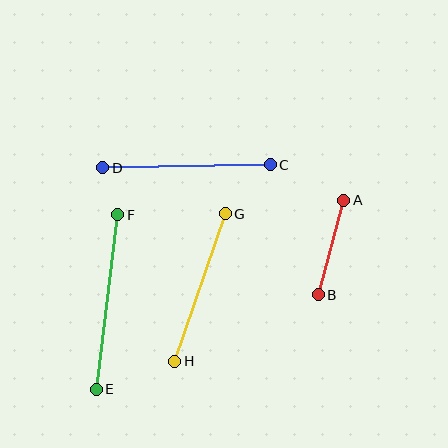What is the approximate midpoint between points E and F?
The midpoint is at approximately (107, 302) pixels.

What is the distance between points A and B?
The distance is approximately 98 pixels.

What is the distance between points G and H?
The distance is approximately 156 pixels.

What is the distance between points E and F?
The distance is approximately 176 pixels.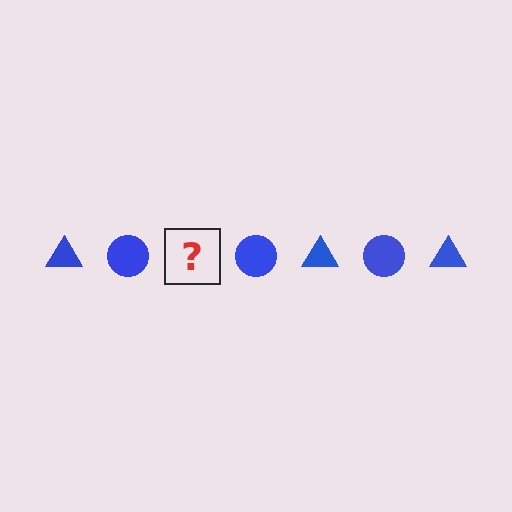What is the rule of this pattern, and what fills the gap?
The rule is that the pattern cycles through triangle, circle shapes in blue. The gap should be filled with a blue triangle.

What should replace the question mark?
The question mark should be replaced with a blue triangle.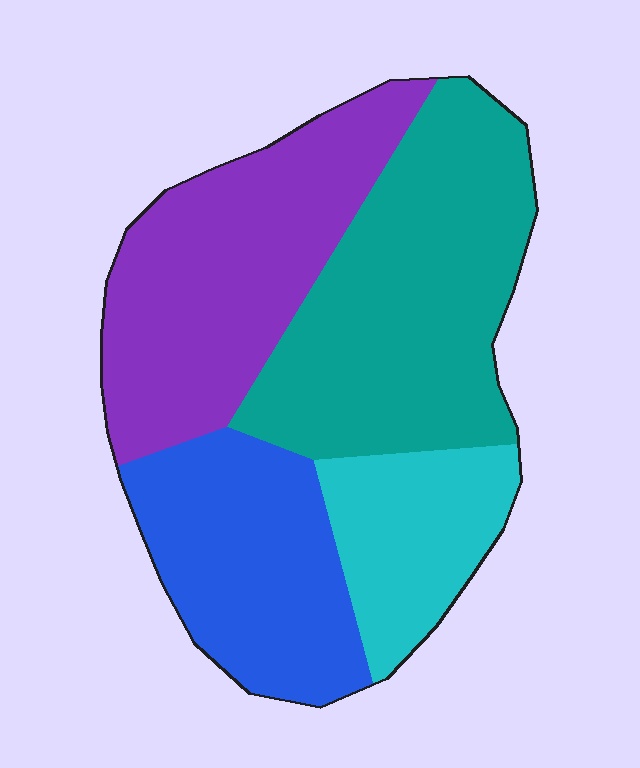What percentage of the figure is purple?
Purple covers 29% of the figure.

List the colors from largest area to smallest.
From largest to smallest: teal, purple, blue, cyan.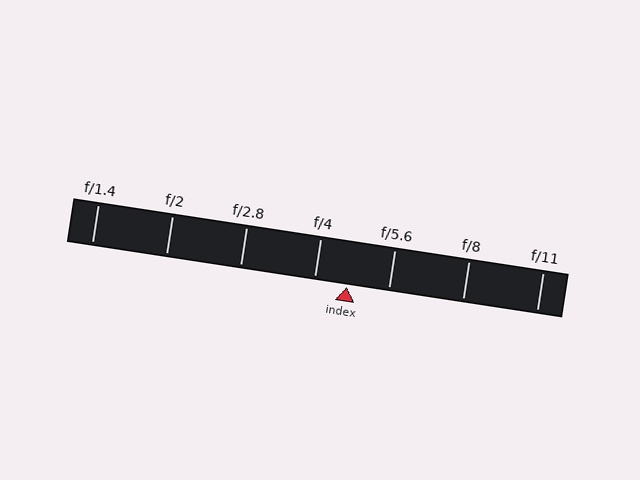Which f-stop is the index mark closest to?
The index mark is closest to f/4.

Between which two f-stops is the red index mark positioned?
The index mark is between f/4 and f/5.6.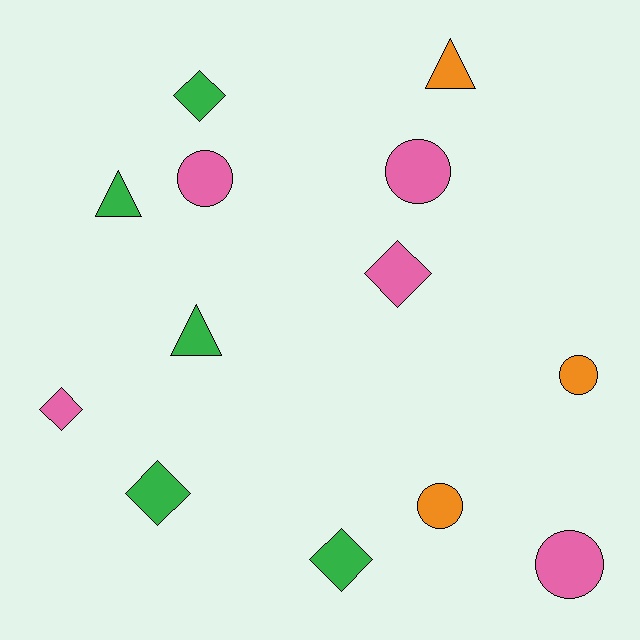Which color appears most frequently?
Green, with 5 objects.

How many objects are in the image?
There are 13 objects.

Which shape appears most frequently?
Circle, with 5 objects.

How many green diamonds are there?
There are 3 green diamonds.